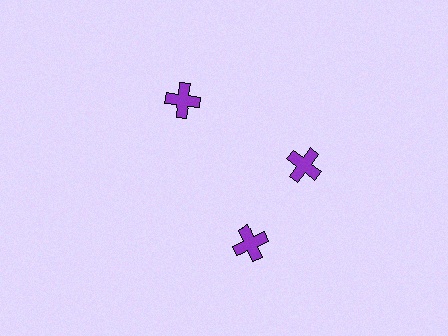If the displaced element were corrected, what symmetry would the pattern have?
It would have 3-fold rotational symmetry — the pattern would map onto itself every 120 degrees.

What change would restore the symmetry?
The symmetry would be restored by rotating it back into even spacing with its neighbors so that all 3 crosses sit at equal angles and equal distance from the center.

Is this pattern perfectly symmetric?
No. The 3 purple crosses are arranged in a ring, but one element near the 7 o'clock position is rotated out of alignment along the ring, breaking the 3-fold rotational symmetry.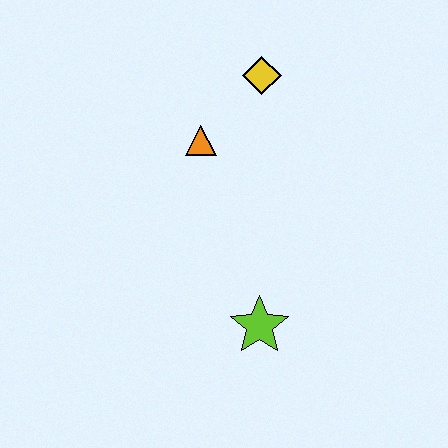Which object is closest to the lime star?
The orange triangle is closest to the lime star.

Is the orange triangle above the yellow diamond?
No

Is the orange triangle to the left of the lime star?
Yes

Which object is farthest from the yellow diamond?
The lime star is farthest from the yellow diamond.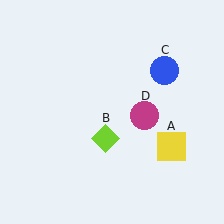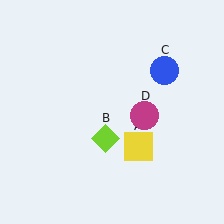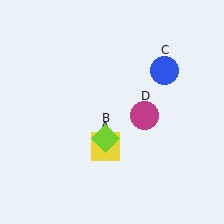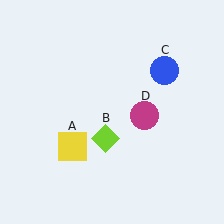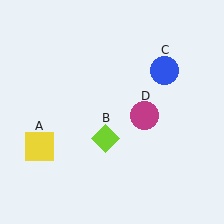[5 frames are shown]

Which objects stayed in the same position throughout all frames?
Lime diamond (object B) and blue circle (object C) and magenta circle (object D) remained stationary.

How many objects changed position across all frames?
1 object changed position: yellow square (object A).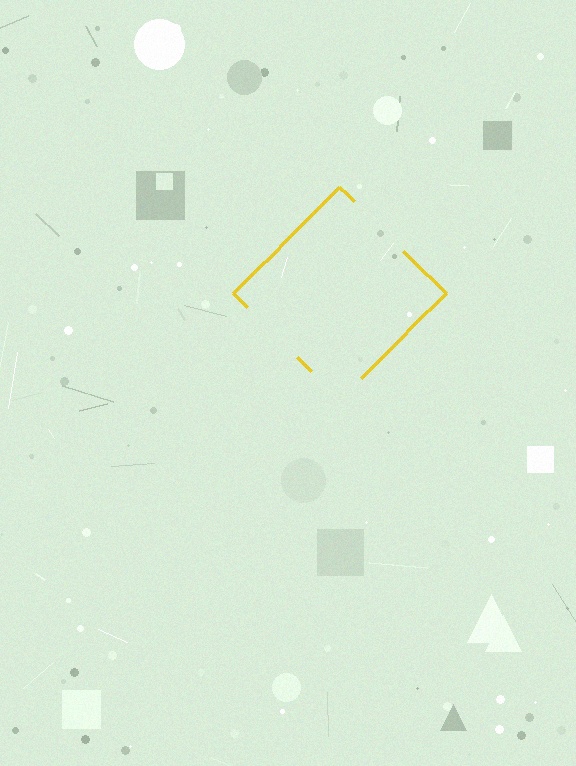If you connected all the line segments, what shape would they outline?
They would outline a diamond.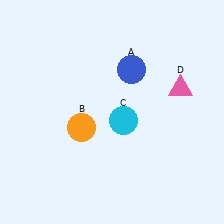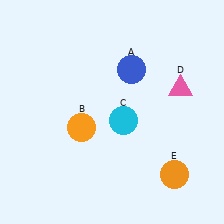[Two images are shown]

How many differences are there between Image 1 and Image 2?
There is 1 difference between the two images.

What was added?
An orange circle (E) was added in Image 2.